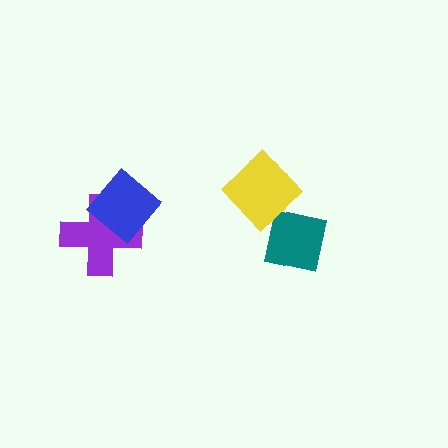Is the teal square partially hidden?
Yes, it is partially covered by another shape.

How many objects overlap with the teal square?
1 object overlaps with the teal square.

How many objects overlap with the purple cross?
1 object overlaps with the purple cross.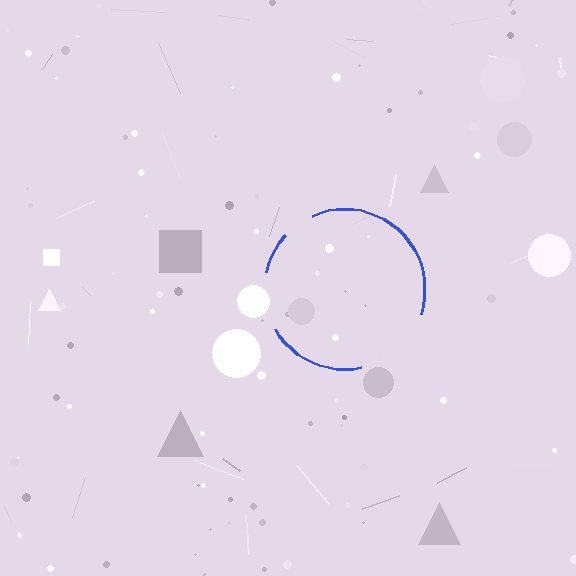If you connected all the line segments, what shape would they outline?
They would outline a circle.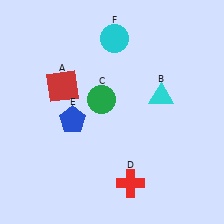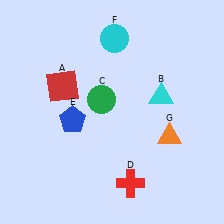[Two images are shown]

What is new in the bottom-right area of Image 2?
An orange triangle (G) was added in the bottom-right area of Image 2.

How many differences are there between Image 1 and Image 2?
There is 1 difference between the two images.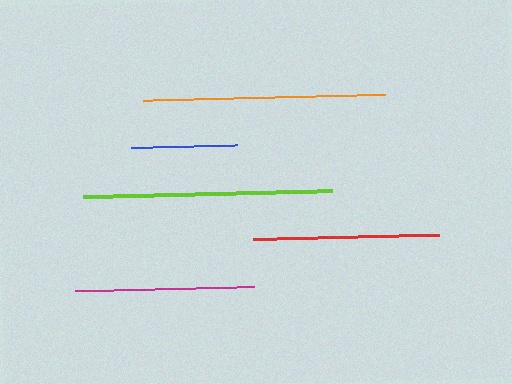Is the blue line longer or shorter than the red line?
The red line is longer than the blue line.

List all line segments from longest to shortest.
From longest to shortest: lime, orange, red, magenta, blue.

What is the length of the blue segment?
The blue segment is approximately 107 pixels long.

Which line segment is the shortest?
The blue line is the shortest at approximately 107 pixels.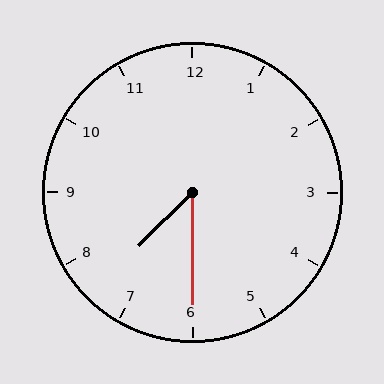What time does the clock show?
7:30.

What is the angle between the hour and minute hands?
Approximately 45 degrees.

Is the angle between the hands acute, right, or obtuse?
It is acute.